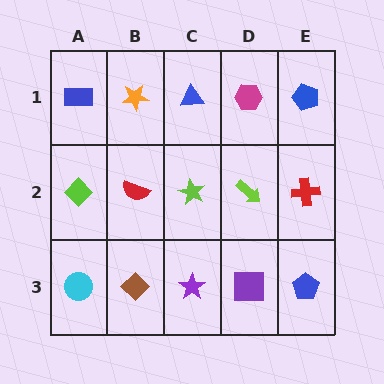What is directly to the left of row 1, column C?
An orange star.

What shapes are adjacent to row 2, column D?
A magenta hexagon (row 1, column D), a purple square (row 3, column D), a lime star (row 2, column C), a red cross (row 2, column E).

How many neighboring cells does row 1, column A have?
2.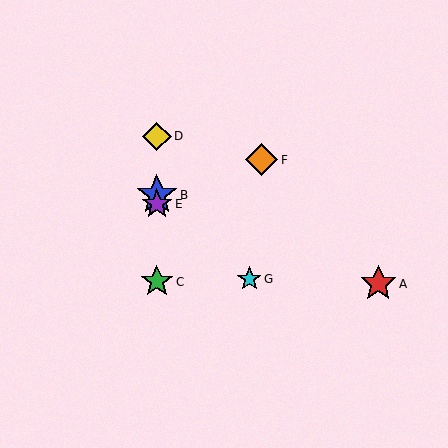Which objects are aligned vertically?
Objects B, C, D, E are aligned vertically.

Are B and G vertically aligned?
No, B is at x≈157 and G is at x≈249.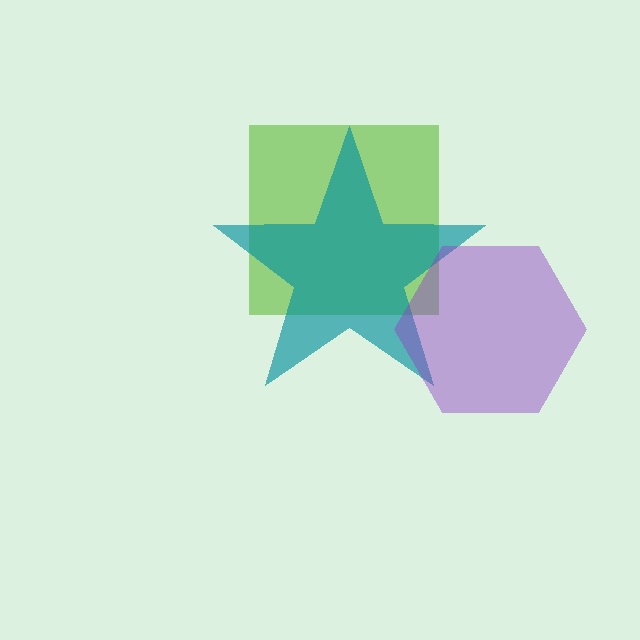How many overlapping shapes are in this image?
There are 3 overlapping shapes in the image.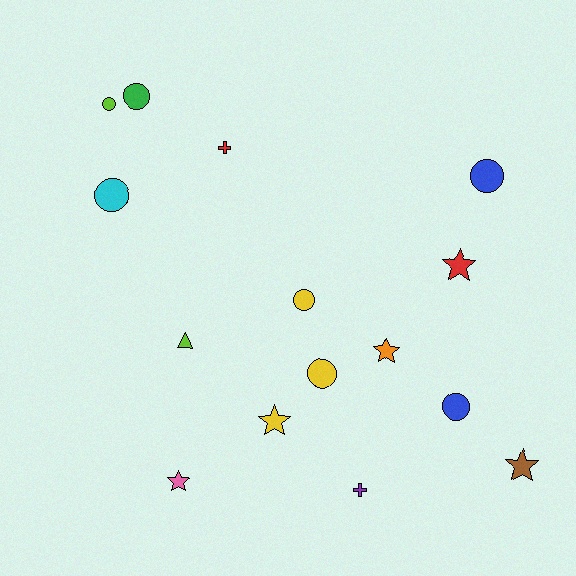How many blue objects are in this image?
There are 2 blue objects.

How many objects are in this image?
There are 15 objects.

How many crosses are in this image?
There are 2 crosses.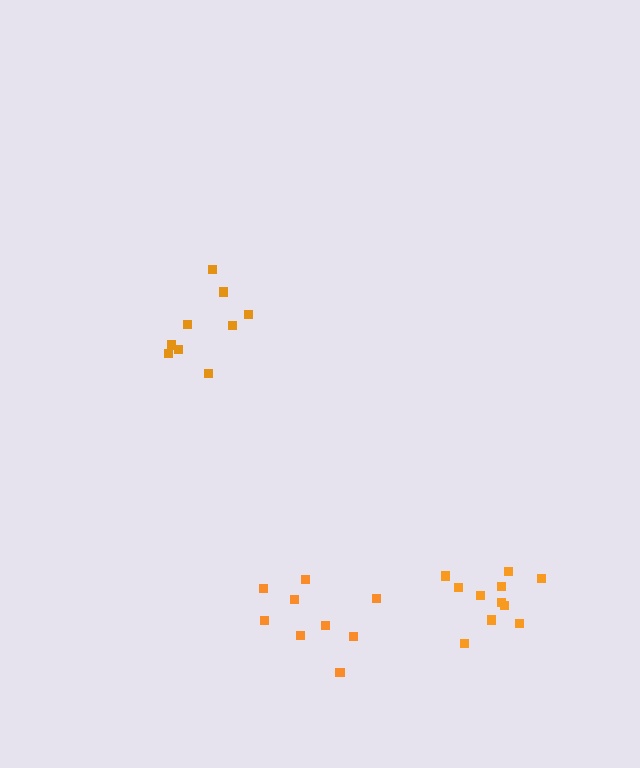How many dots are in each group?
Group 1: 11 dots, Group 2: 9 dots, Group 3: 9 dots (29 total).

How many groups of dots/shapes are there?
There are 3 groups.